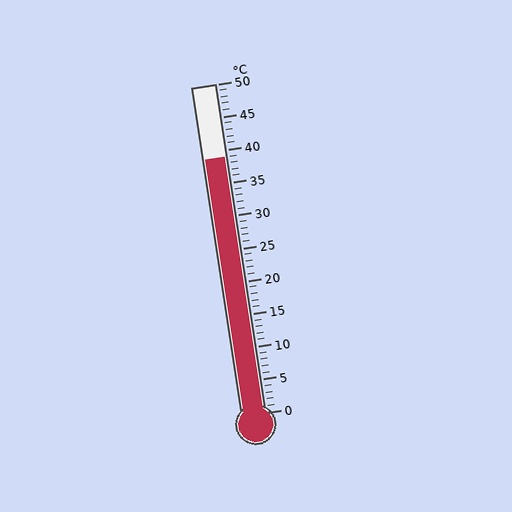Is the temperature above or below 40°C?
The temperature is below 40°C.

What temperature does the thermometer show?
The thermometer shows approximately 39°C.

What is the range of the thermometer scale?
The thermometer scale ranges from 0°C to 50°C.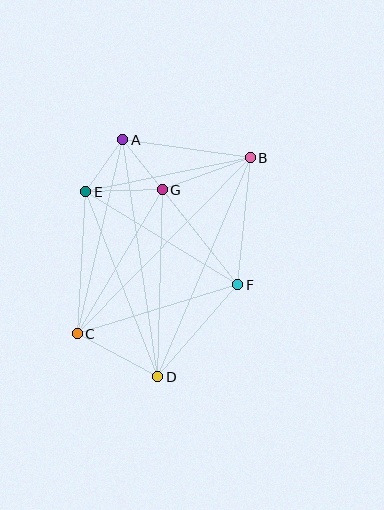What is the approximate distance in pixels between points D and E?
The distance between D and E is approximately 199 pixels.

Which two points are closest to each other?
Points A and E are closest to each other.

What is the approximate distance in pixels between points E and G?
The distance between E and G is approximately 76 pixels.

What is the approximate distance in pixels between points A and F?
The distance between A and F is approximately 185 pixels.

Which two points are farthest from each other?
Points B and C are farthest from each other.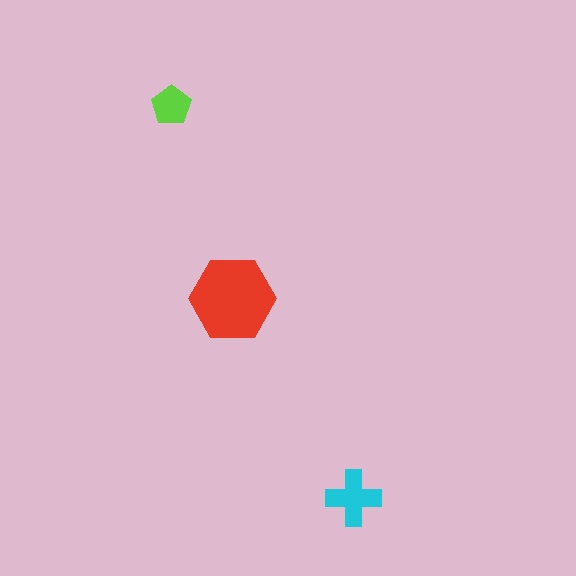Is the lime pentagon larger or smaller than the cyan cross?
Smaller.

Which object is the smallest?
The lime pentagon.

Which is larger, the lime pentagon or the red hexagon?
The red hexagon.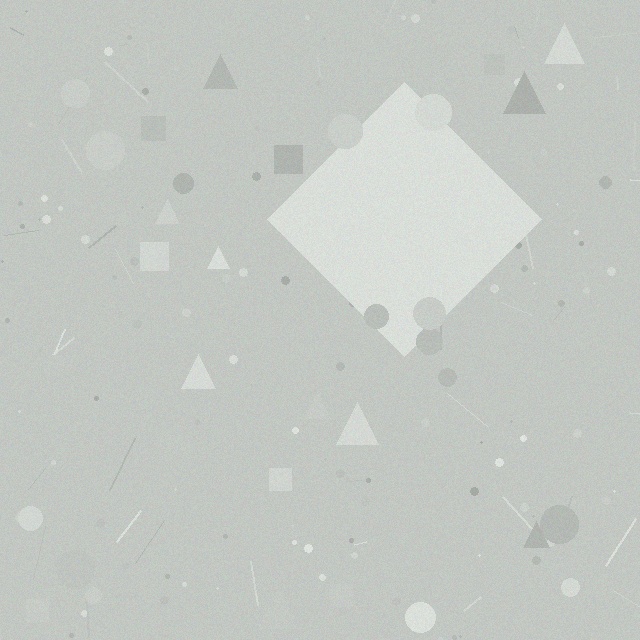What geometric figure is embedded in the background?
A diamond is embedded in the background.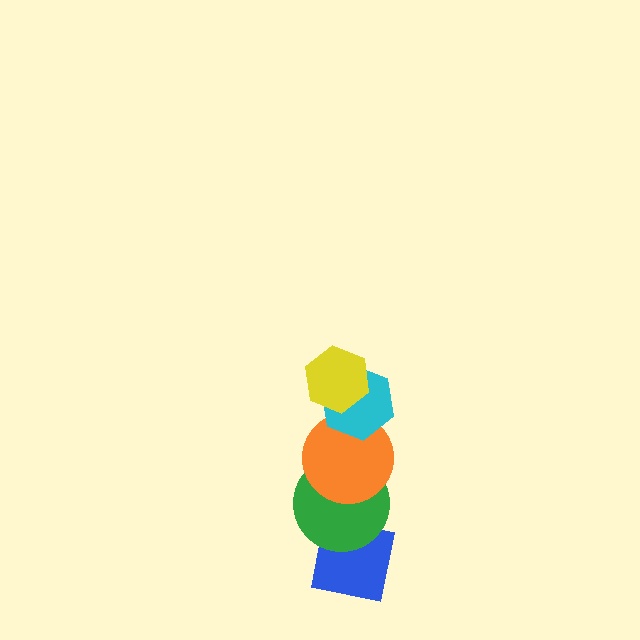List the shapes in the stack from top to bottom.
From top to bottom: the yellow hexagon, the cyan hexagon, the orange circle, the green circle, the blue square.